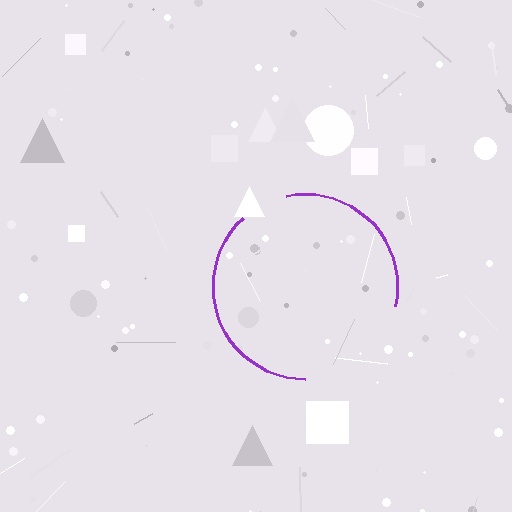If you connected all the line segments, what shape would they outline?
They would outline a circle.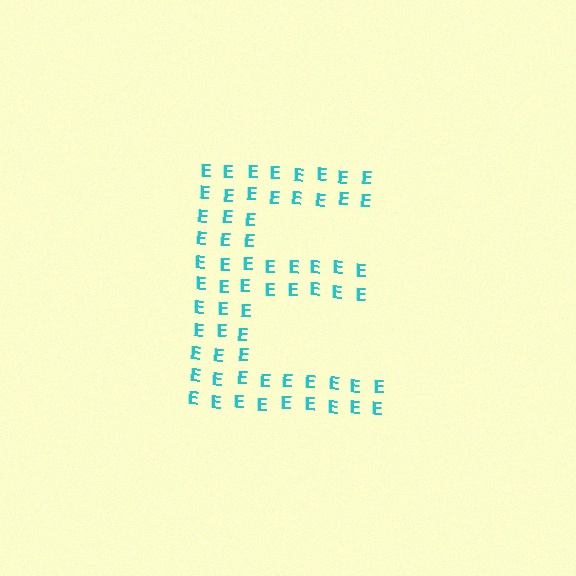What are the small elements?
The small elements are letter E's.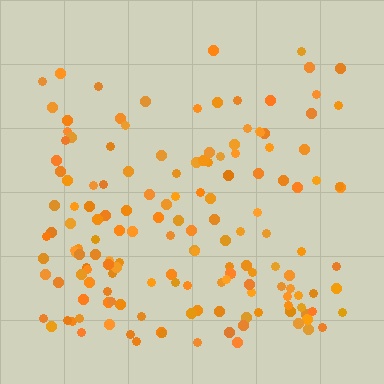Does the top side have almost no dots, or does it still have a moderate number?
Still a moderate number, just noticeably fewer than the bottom.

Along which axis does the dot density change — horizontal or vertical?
Vertical.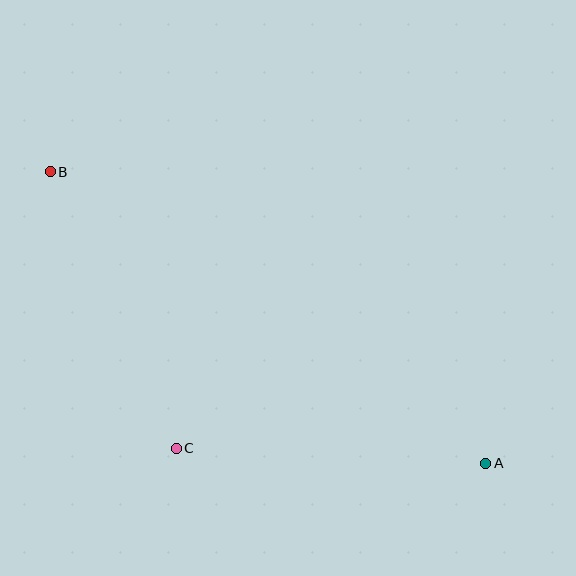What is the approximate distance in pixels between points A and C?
The distance between A and C is approximately 310 pixels.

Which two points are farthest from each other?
Points A and B are farthest from each other.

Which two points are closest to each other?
Points B and C are closest to each other.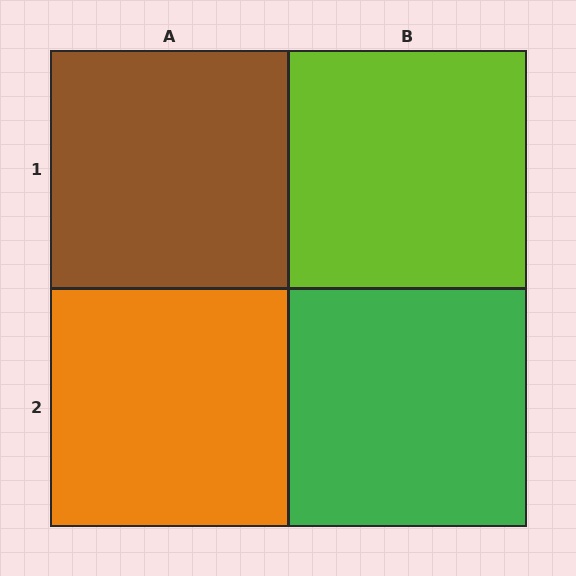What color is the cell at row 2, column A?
Orange.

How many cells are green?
1 cell is green.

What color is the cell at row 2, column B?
Green.